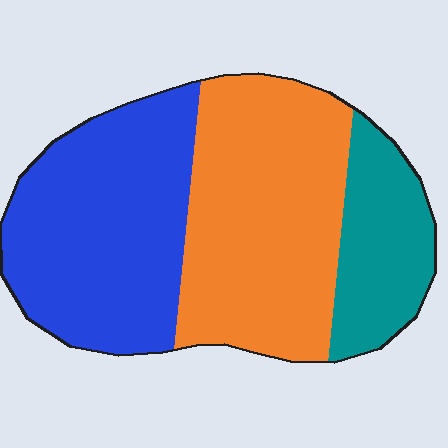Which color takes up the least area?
Teal, at roughly 20%.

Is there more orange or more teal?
Orange.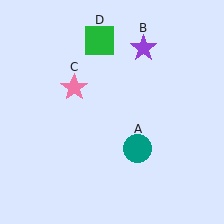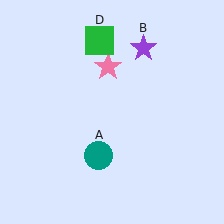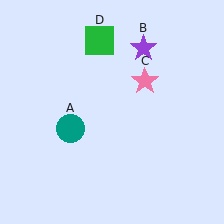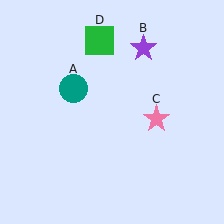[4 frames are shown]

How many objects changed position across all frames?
2 objects changed position: teal circle (object A), pink star (object C).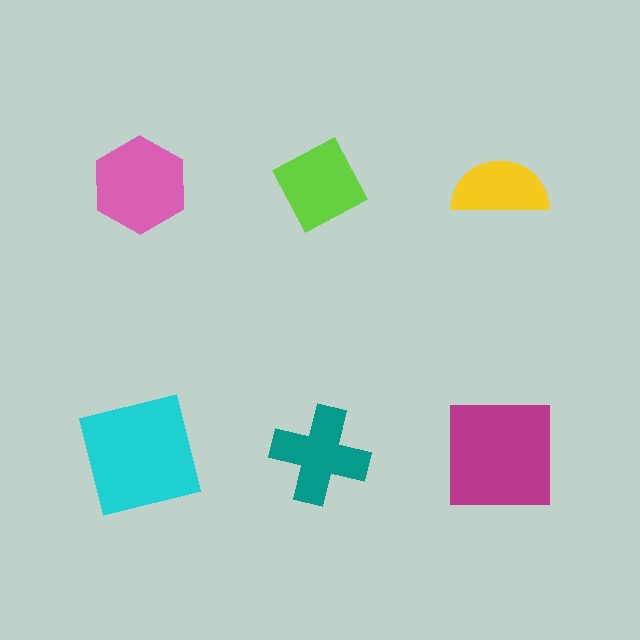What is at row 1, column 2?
A lime diamond.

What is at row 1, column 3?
A yellow semicircle.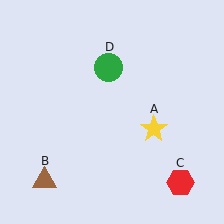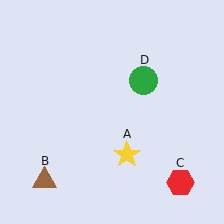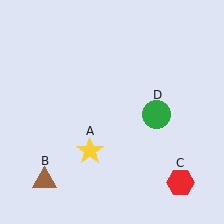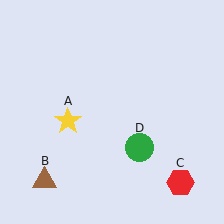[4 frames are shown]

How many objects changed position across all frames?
2 objects changed position: yellow star (object A), green circle (object D).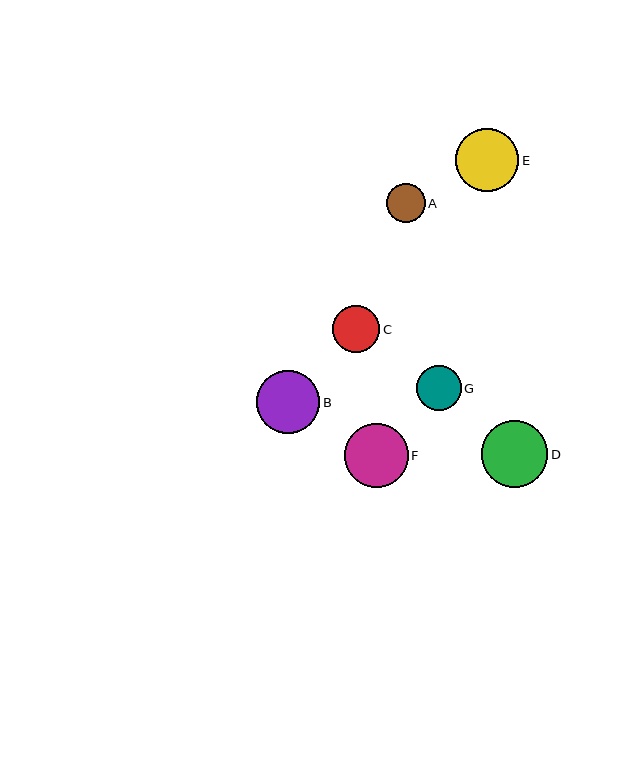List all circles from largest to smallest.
From largest to smallest: D, F, B, E, C, G, A.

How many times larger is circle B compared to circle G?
Circle B is approximately 1.4 times the size of circle G.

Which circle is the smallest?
Circle A is the smallest with a size of approximately 39 pixels.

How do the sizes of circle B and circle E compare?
Circle B and circle E are approximately the same size.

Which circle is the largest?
Circle D is the largest with a size of approximately 66 pixels.